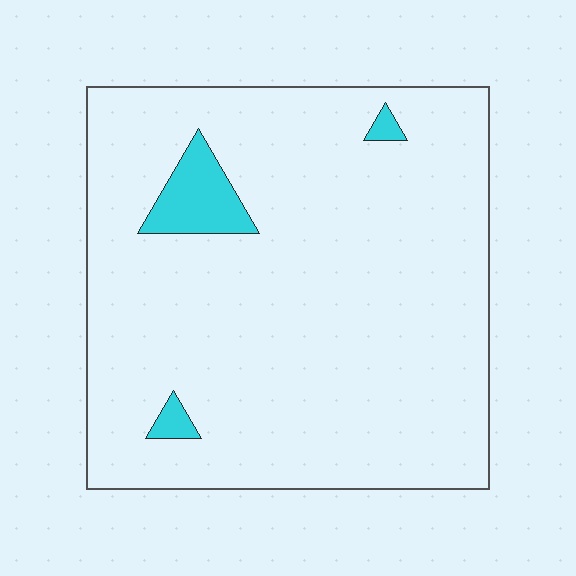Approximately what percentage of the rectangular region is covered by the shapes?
Approximately 5%.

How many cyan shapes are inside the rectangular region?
3.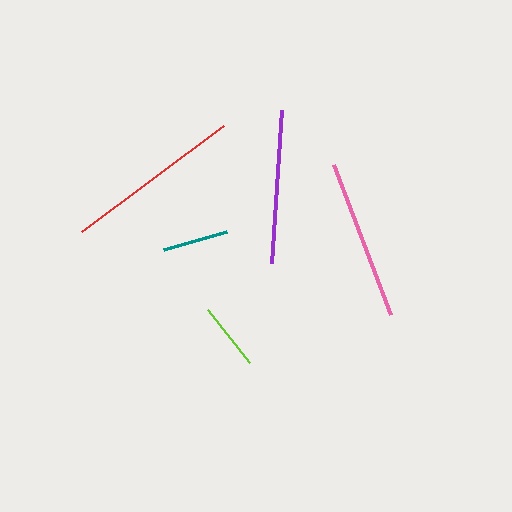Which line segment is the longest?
The red line is the longest at approximately 177 pixels.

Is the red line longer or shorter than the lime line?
The red line is longer than the lime line.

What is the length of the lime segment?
The lime segment is approximately 67 pixels long.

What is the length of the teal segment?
The teal segment is approximately 65 pixels long.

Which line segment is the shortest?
The teal line is the shortest at approximately 65 pixels.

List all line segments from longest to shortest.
From longest to shortest: red, pink, purple, lime, teal.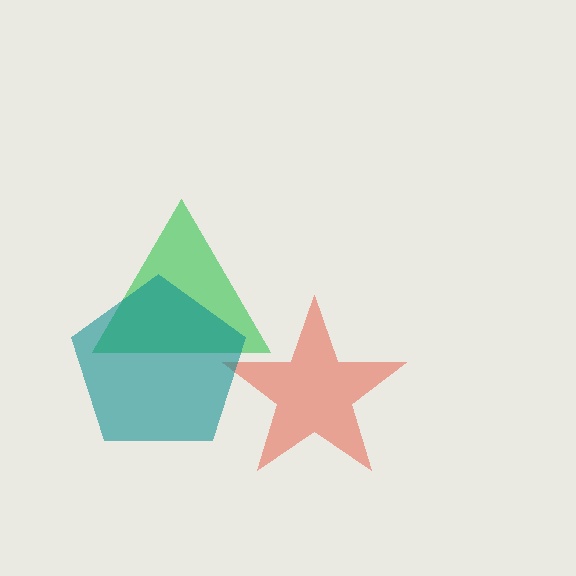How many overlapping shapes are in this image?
There are 3 overlapping shapes in the image.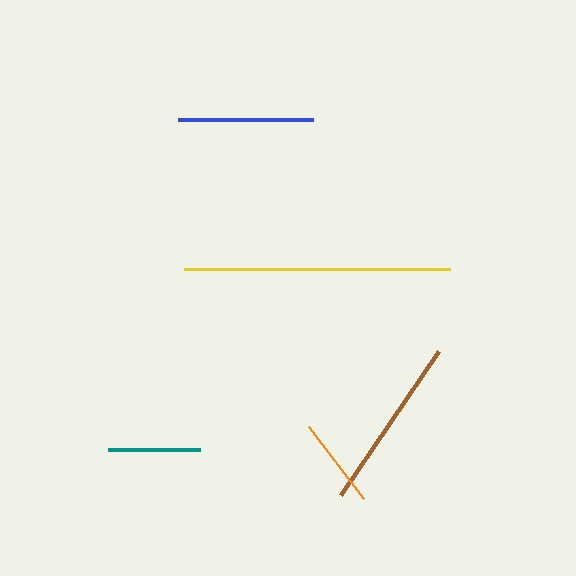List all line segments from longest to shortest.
From longest to shortest: yellow, brown, blue, teal, orange.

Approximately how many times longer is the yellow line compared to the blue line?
The yellow line is approximately 2.0 times the length of the blue line.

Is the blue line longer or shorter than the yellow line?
The yellow line is longer than the blue line.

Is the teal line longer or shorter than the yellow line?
The yellow line is longer than the teal line.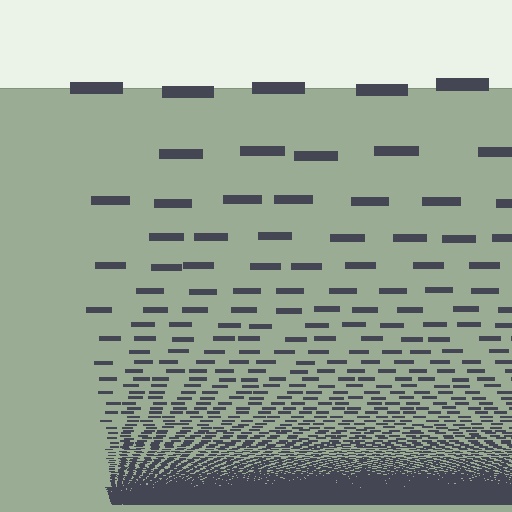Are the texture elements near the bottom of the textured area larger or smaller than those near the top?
Smaller. The gradient is inverted — elements near the bottom are smaller and denser.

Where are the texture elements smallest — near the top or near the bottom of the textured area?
Near the bottom.